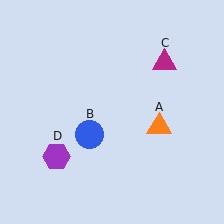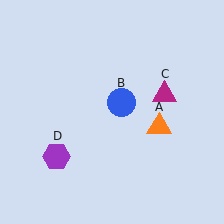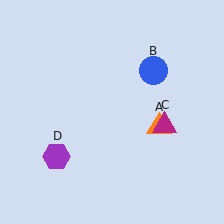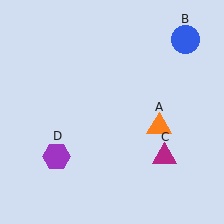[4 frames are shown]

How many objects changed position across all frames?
2 objects changed position: blue circle (object B), magenta triangle (object C).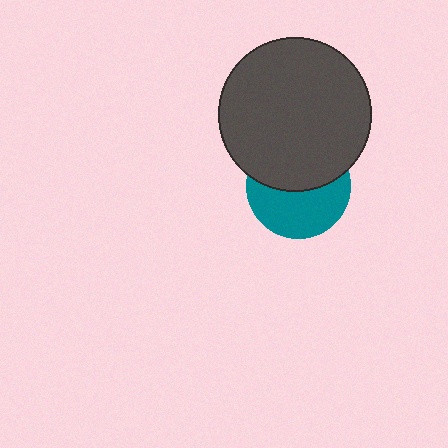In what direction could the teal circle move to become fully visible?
The teal circle could move down. That would shift it out from behind the dark gray circle entirely.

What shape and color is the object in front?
The object in front is a dark gray circle.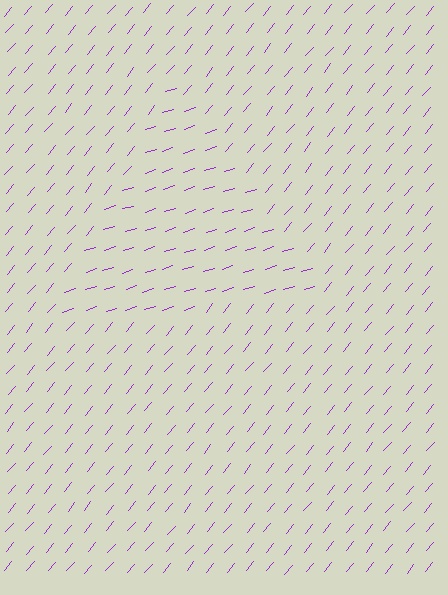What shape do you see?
I see a triangle.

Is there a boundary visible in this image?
Yes, there is a texture boundary formed by a change in line orientation.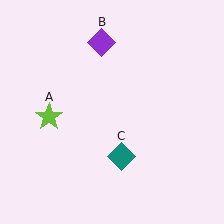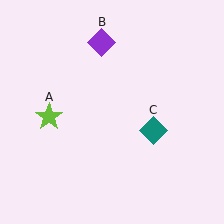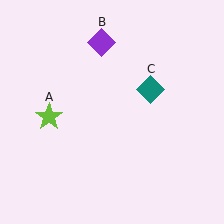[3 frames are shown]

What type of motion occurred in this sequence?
The teal diamond (object C) rotated counterclockwise around the center of the scene.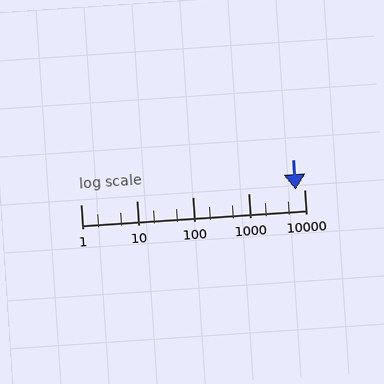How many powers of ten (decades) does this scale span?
The scale spans 4 decades, from 1 to 10000.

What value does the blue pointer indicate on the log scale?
The pointer indicates approximately 7000.